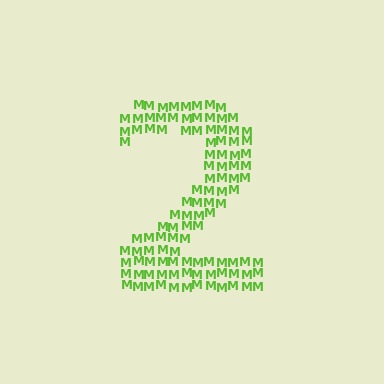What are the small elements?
The small elements are letter M's.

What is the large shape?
The large shape is the digit 2.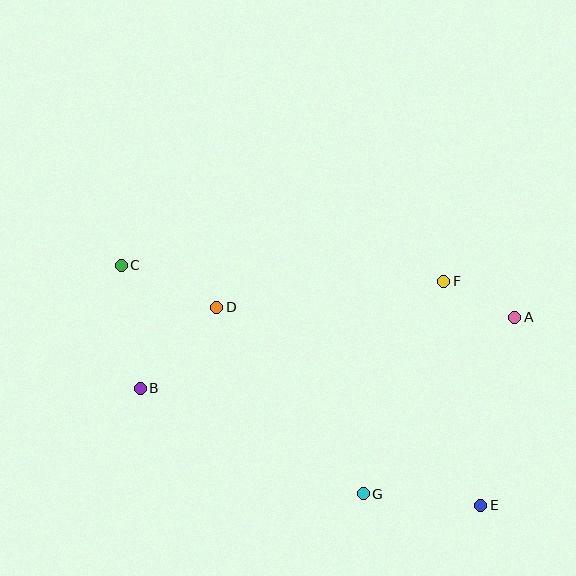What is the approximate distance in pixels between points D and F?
The distance between D and F is approximately 229 pixels.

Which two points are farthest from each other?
Points C and E are farthest from each other.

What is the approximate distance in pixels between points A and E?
The distance between A and E is approximately 191 pixels.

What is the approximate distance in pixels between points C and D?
The distance between C and D is approximately 104 pixels.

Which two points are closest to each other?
Points A and F are closest to each other.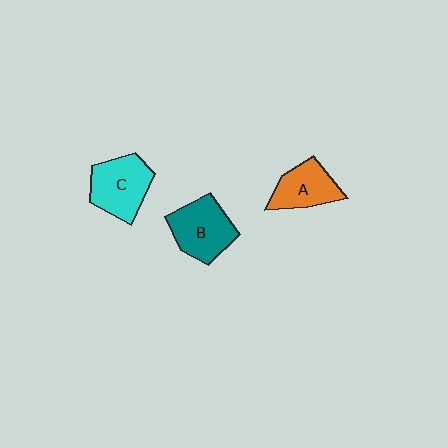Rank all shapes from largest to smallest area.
From largest to smallest: C (cyan), B (teal), A (orange).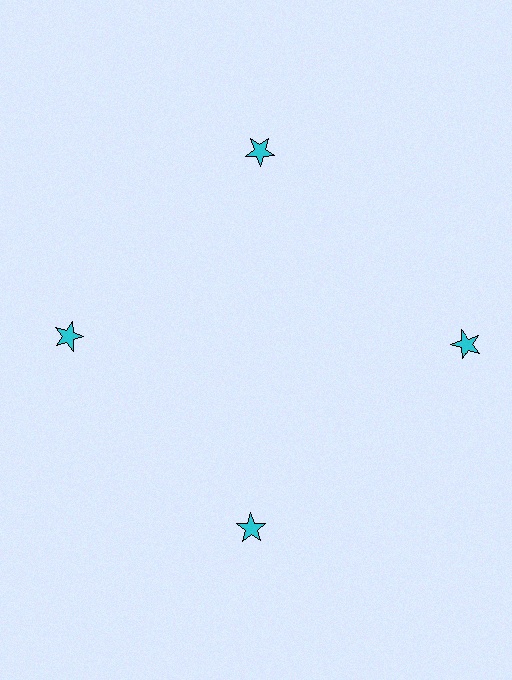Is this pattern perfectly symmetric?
No. The 4 cyan stars are arranged in a ring, but one element near the 3 o'clock position is pushed outward from the center, breaking the 4-fold rotational symmetry.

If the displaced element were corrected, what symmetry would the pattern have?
It would have 4-fold rotational symmetry — the pattern would map onto itself every 90 degrees.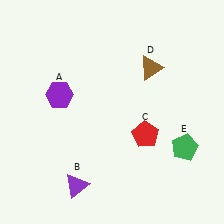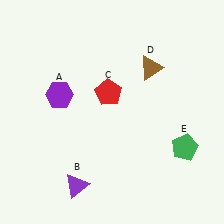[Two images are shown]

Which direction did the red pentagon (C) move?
The red pentagon (C) moved up.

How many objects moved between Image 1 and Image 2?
1 object moved between the two images.